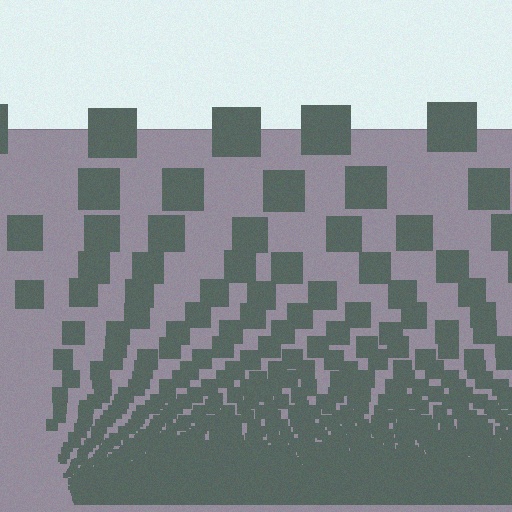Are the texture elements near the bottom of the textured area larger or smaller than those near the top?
Smaller. The gradient is inverted — elements near the bottom are smaller and denser.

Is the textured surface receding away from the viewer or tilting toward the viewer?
The surface appears to tilt toward the viewer. Texture elements get larger and sparser toward the top.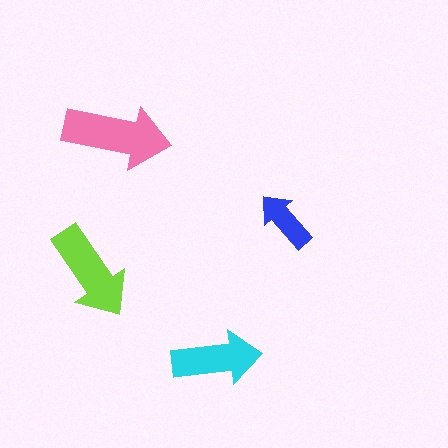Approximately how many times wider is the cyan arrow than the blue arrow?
About 1.5 times wider.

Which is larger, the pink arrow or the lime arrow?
The pink one.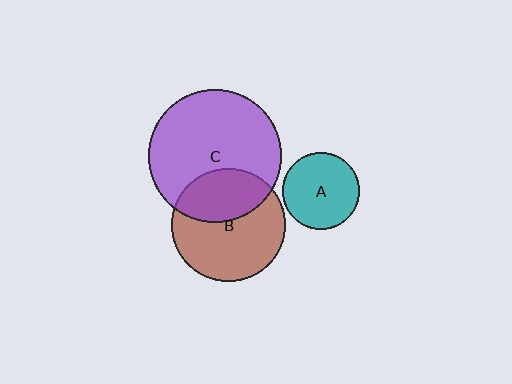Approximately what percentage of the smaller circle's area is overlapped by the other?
Approximately 35%.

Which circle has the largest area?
Circle C (purple).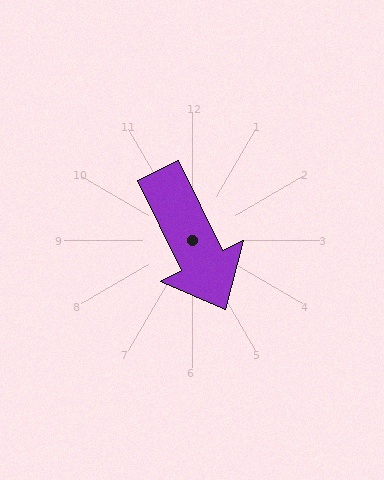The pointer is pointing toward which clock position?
Roughly 5 o'clock.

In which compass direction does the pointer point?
Southeast.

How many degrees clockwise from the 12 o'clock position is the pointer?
Approximately 154 degrees.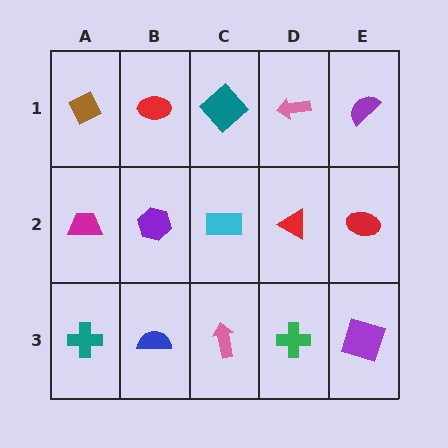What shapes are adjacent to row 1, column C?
A cyan rectangle (row 2, column C), a red ellipse (row 1, column B), a pink arrow (row 1, column D).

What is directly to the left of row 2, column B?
A magenta trapezoid.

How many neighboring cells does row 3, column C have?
3.